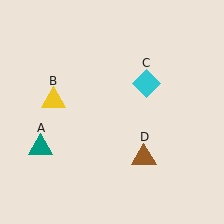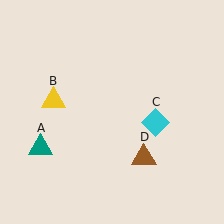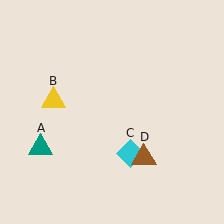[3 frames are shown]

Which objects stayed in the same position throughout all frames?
Teal triangle (object A) and yellow triangle (object B) and brown triangle (object D) remained stationary.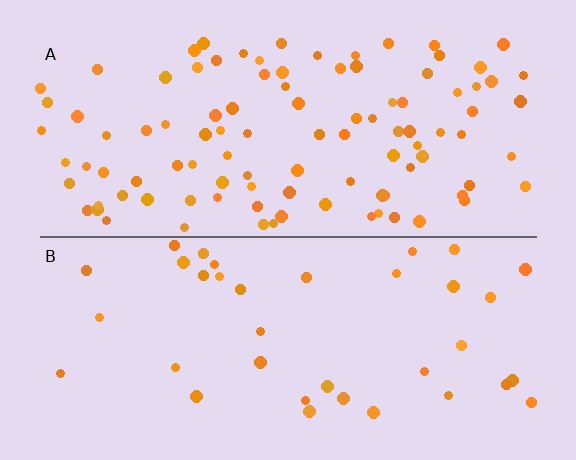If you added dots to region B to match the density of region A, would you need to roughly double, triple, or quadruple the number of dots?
Approximately triple.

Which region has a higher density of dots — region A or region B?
A (the top).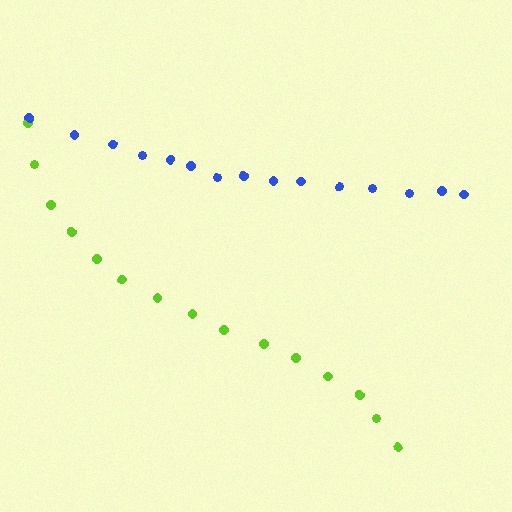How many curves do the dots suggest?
There are 2 distinct paths.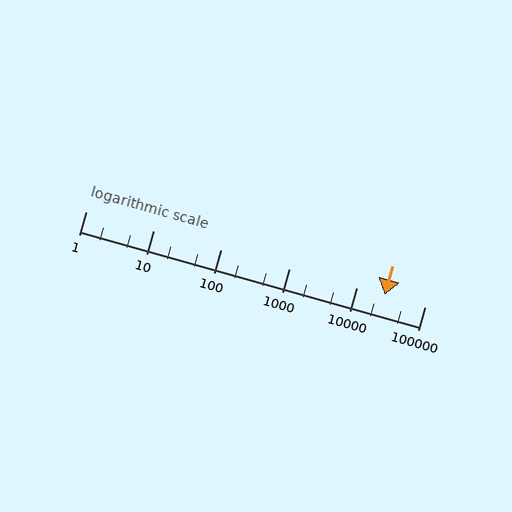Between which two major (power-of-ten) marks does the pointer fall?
The pointer is between 10000 and 100000.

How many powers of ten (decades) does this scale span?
The scale spans 5 decades, from 1 to 100000.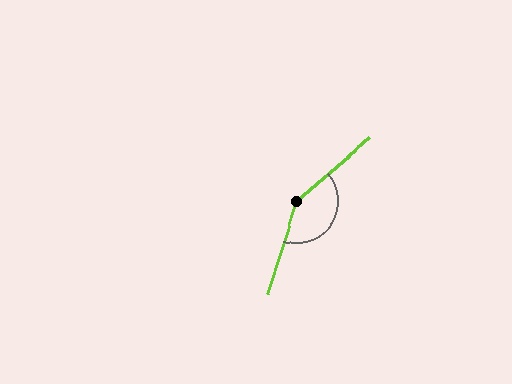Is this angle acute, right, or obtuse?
It is obtuse.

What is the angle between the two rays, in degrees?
Approximately 148 degrees.